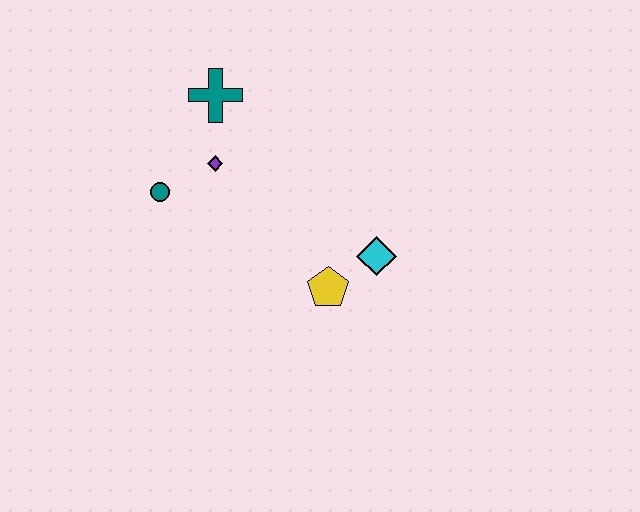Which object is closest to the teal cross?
The purple diamond is closest to the teal cross.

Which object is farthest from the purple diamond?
The cyan diamond is farthest from the purple diamond.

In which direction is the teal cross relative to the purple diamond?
The teal cross is above the purple diamond.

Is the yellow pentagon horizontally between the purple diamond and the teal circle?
No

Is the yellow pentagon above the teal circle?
No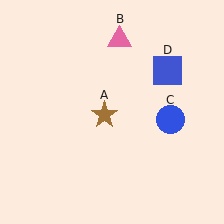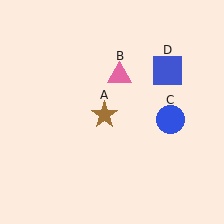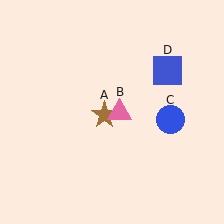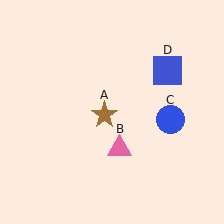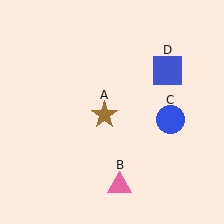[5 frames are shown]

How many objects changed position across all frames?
1 object changed position: pink triangle (object B).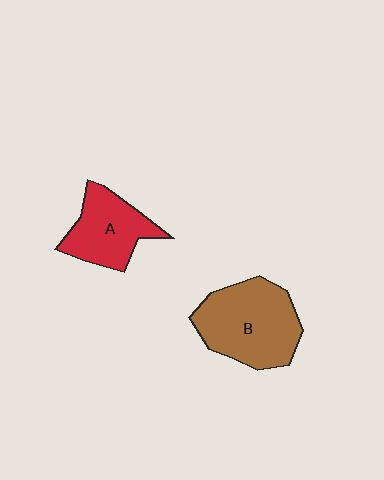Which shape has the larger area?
Shape B (brown).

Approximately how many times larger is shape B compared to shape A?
Approximately 1.5 times.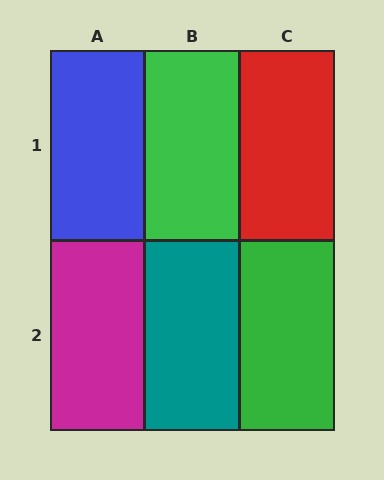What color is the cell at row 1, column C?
Red.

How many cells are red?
1 cell is red.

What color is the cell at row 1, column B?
Green.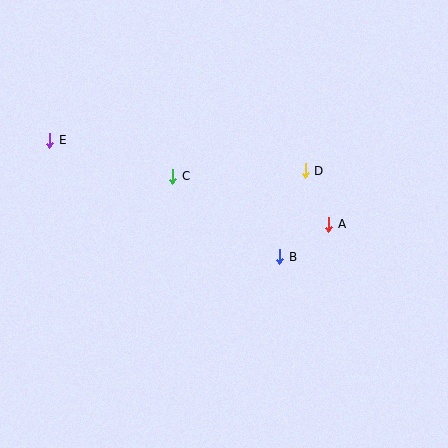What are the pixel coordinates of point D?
Point D is at (305, 171).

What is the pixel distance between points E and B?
The distance between E and B is 258 pixels.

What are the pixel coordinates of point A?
Point A is at (329, 224).